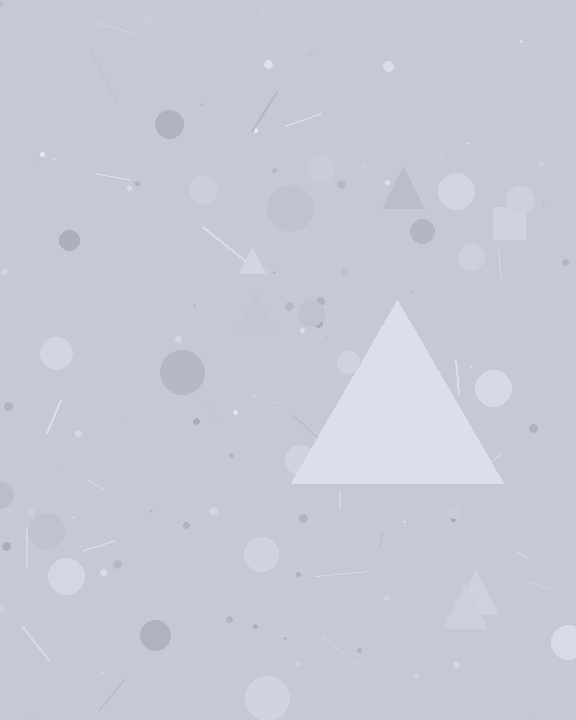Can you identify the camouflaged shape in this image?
The camouflaged shape is a triangle.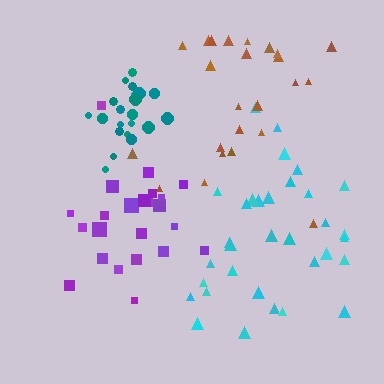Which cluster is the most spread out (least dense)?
Brown.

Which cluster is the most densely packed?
Teal.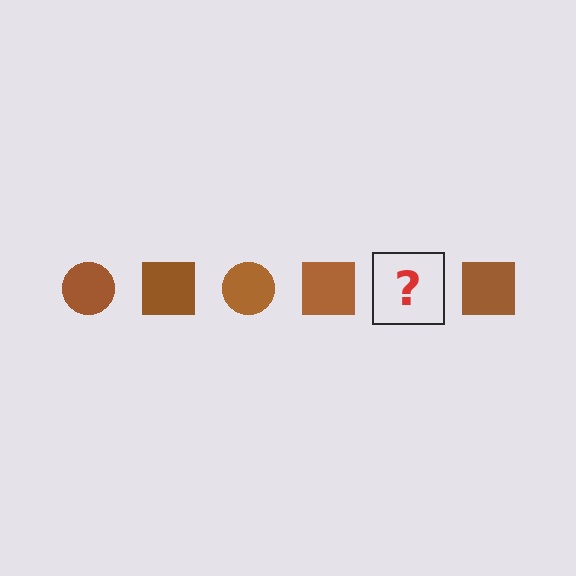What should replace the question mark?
The question mark should be replaced with a brown circle.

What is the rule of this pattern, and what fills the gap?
The rule is that the pattern cycles through circle, square shapes in brown. The gap should be filled with a brown circle.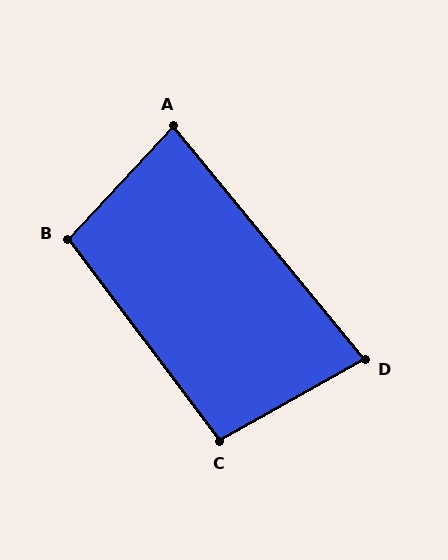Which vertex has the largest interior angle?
B, at approximately 100 degrees.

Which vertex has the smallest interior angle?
D, at approximately 80 degrees.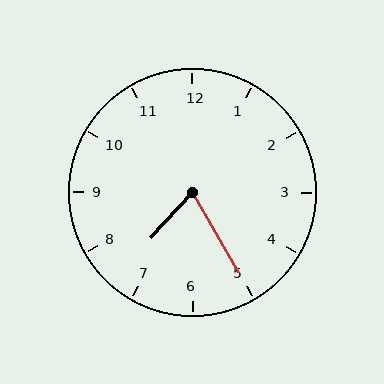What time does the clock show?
7:25.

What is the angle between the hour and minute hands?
Approximately 72 degrees.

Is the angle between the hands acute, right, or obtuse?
It is acute.